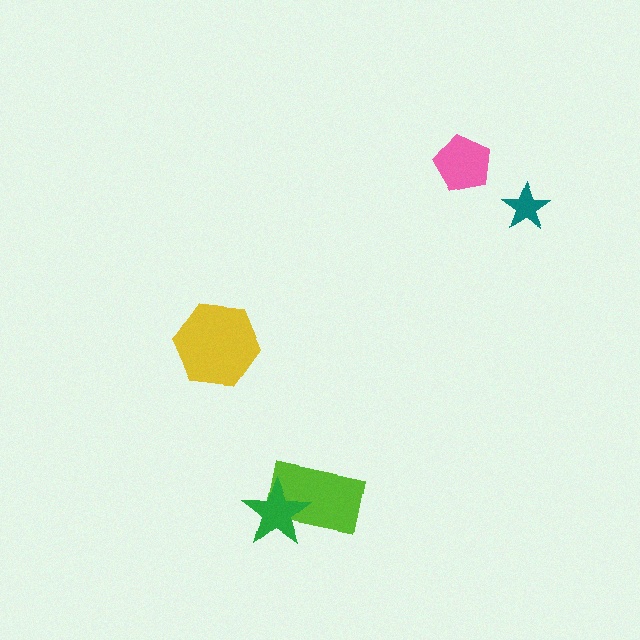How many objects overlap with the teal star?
0 objects overlap with the teal star.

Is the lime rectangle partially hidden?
Yes, it is partially covered by another shape.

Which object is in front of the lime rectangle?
The green star is in front of the lime rectangle.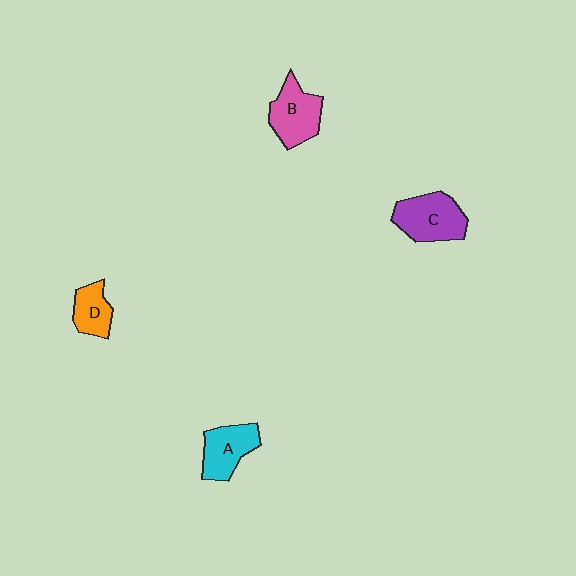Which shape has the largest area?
Shape C (purple).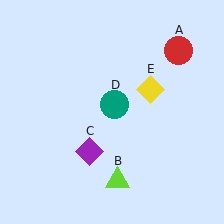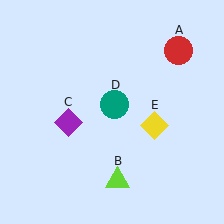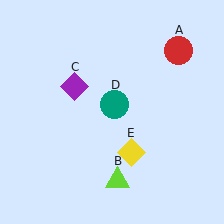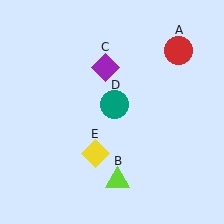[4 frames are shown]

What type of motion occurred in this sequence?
The purple diamond (object C), yellow diamond (object E) rotated clockwise around the center of the scene.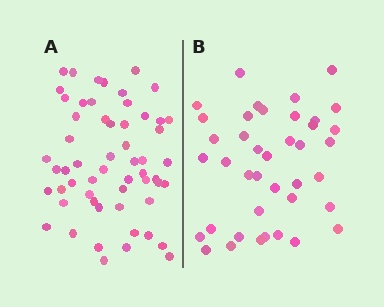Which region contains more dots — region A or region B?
Region A (the left region) has more dots.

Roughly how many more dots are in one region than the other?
Region A has approximately 15 more dots than region B.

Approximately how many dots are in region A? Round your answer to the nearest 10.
About 60 dots. (The exact count is 57, which rounds to 60.)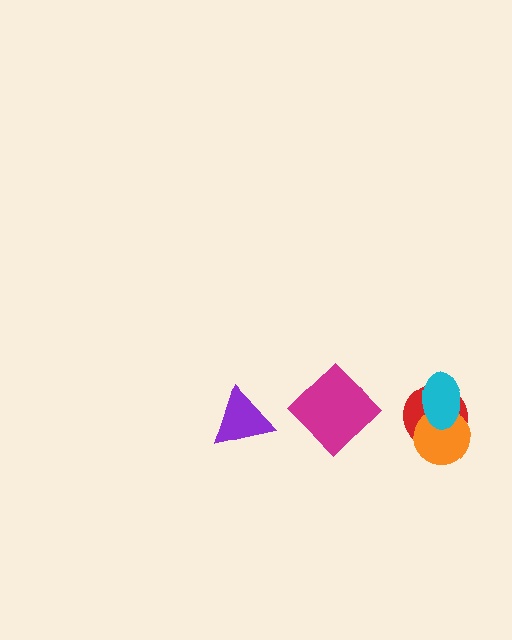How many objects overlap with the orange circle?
2 objects overlap with the orange circle.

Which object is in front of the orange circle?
The cyan ellipse is in front of the orange circle.